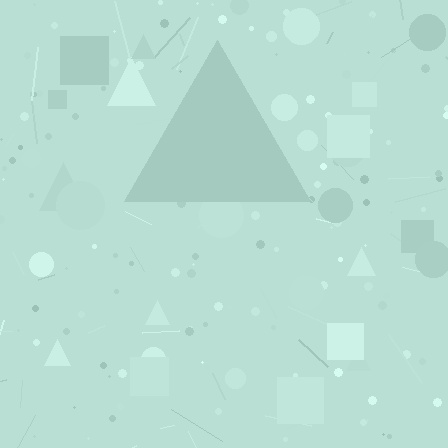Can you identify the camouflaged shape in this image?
The camouflaged shape is a triangle.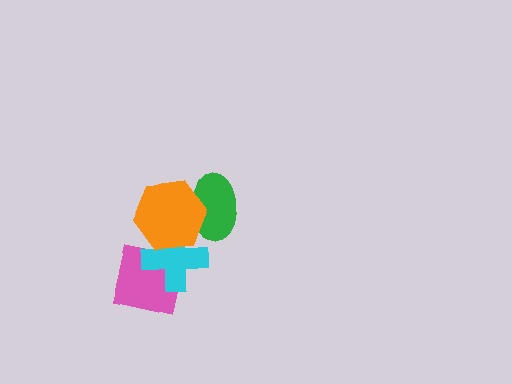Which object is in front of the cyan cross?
The orange hexagon is in front of the cyan cross.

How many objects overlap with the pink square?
2 objects overlap with the pink square.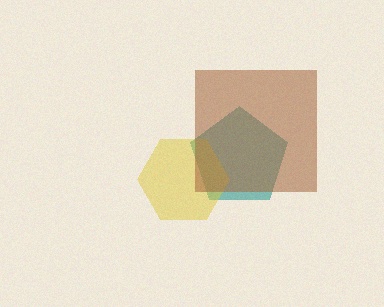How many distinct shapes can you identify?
There are 3 distinct shapes: a teal pentagon, a yellow hexagon, a brown square.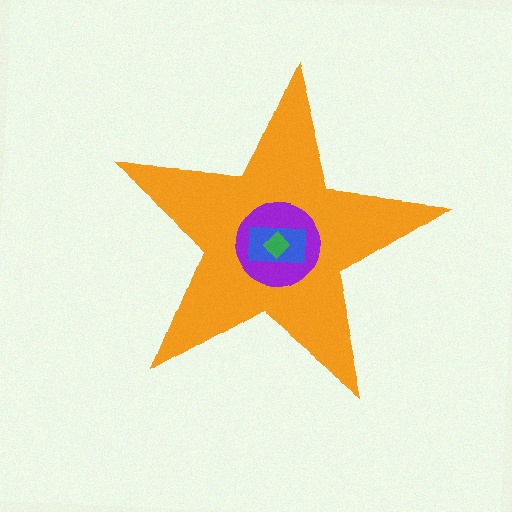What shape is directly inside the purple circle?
The blue rectangle.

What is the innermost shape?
The green diamond.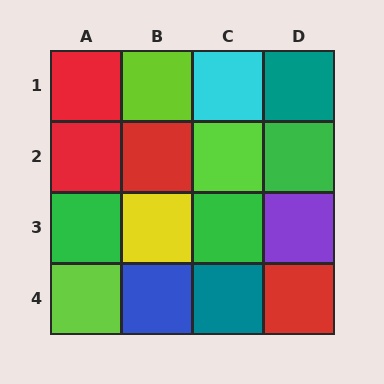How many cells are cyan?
1 cell is cyan.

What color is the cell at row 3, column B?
Yellow.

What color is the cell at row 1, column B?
Lime.